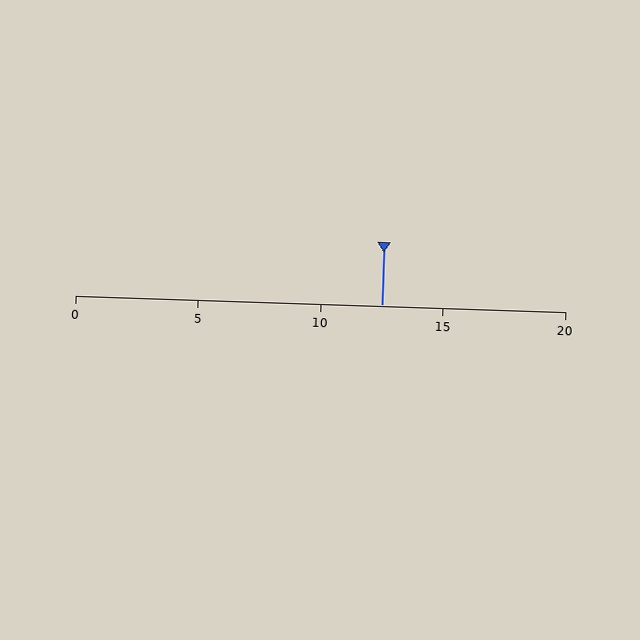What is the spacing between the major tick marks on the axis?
The major ticks are spaced 5 apart.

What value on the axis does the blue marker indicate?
The marker indicates approximately 12.5.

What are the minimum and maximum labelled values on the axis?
The axis runs from 0 to 20.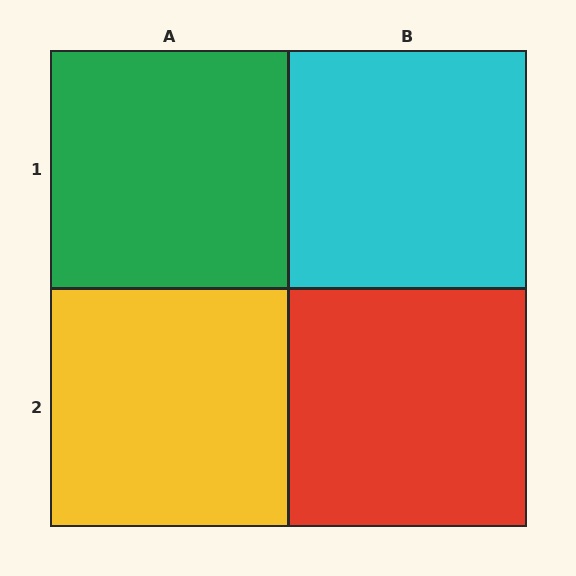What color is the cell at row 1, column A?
Green.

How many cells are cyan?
1 cell is cyan.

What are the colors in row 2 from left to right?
Yellow, red.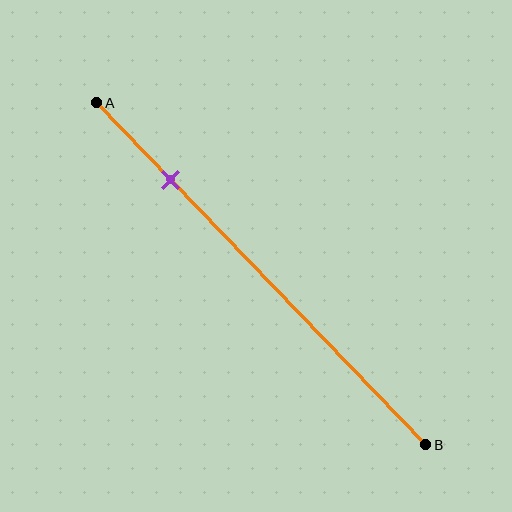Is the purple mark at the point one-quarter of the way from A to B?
Yes, the mark is approximately at the one-quarter point.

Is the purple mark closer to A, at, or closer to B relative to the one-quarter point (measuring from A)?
The purple mark is approximately at the one-quarter point of segment AB.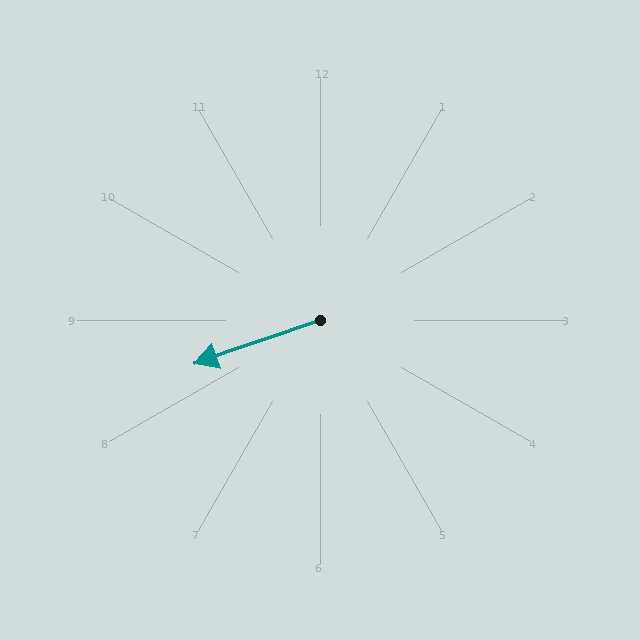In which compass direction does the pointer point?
West.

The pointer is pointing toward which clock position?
Roughly 8 o'clock.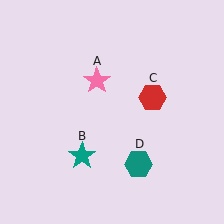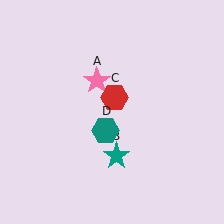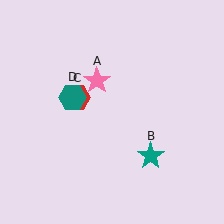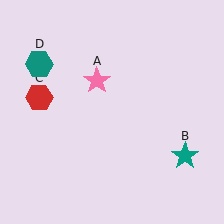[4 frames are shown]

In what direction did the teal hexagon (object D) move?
The teal hexagon (object D) moved up and to the left.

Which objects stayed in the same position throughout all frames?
Pink star (object A) remained stationary.